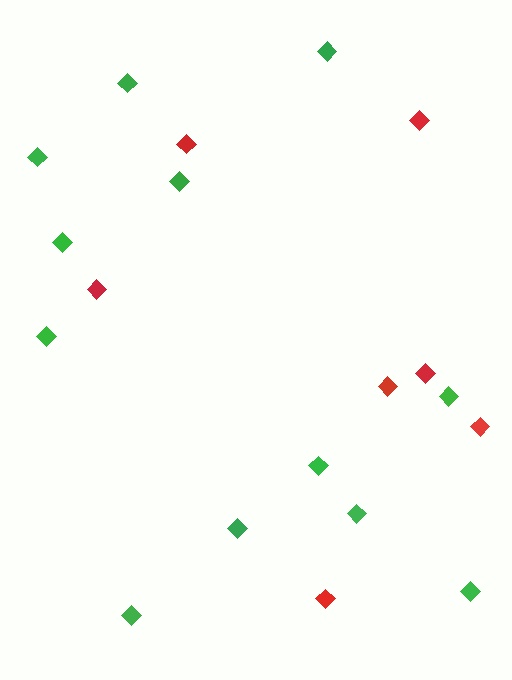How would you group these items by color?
There are 2 groups: one group of red diamonds (7) and one group of green diamonds (12).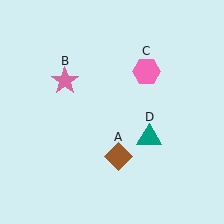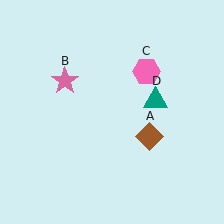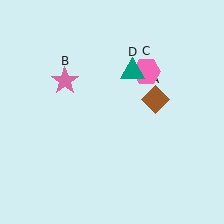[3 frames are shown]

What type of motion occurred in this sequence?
The brown diamond (object A), teal triangle (object D) rotated counterclockwise around the center of the scene.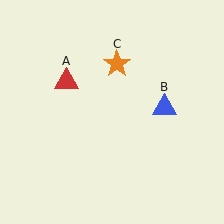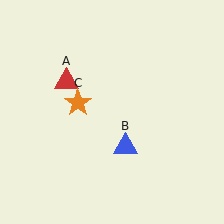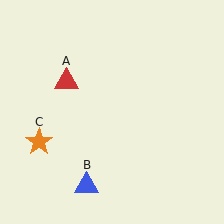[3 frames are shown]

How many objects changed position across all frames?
2 objects changed position: blue triangle (object B), orange star (object C).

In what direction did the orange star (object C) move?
The orange star (object C) moved down and to the left.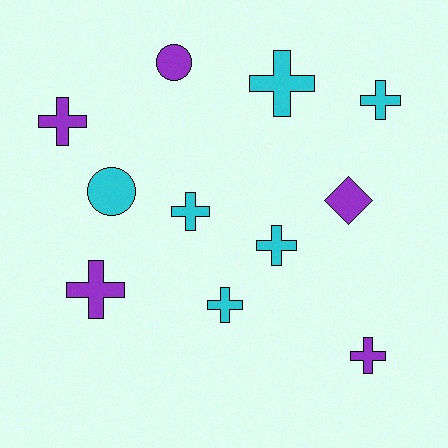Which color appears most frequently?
Cyan, with 6 objects.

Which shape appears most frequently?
Cross, with 8 objects.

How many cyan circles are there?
There is 1 cyan circle.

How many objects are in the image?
There are 11 objects.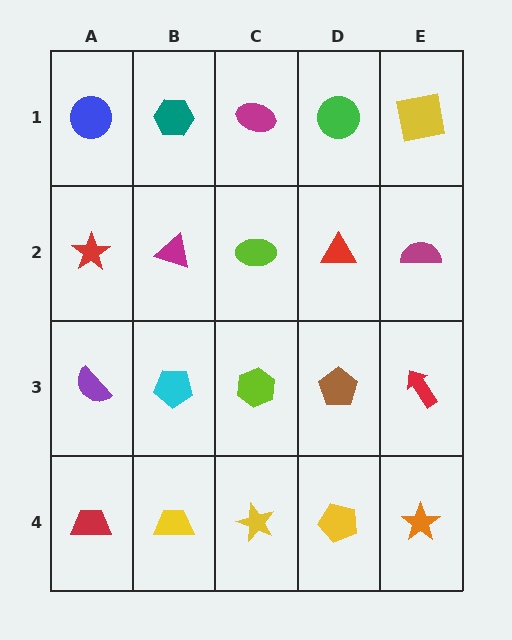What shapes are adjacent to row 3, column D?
A red triangle (row 2, column D), a yellow pentagon (row 4, column D), a lime hexagon (row 3, column C), a red arrow (row 3, column E).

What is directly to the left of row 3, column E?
A brown pentagon.